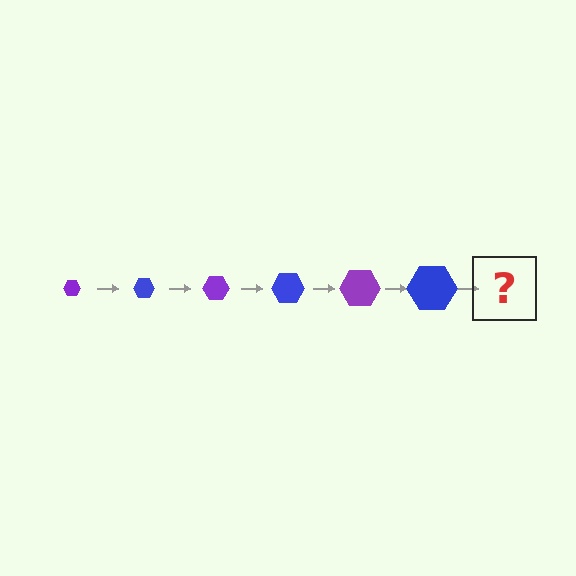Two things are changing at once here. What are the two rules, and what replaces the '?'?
The two rules are that the hexagon grows larger each step and the color cycles through purple and blue. The '?' should be a purple hexagon, larger than the previous one.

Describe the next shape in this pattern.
It should be a purple hexagon, larger than the previous one.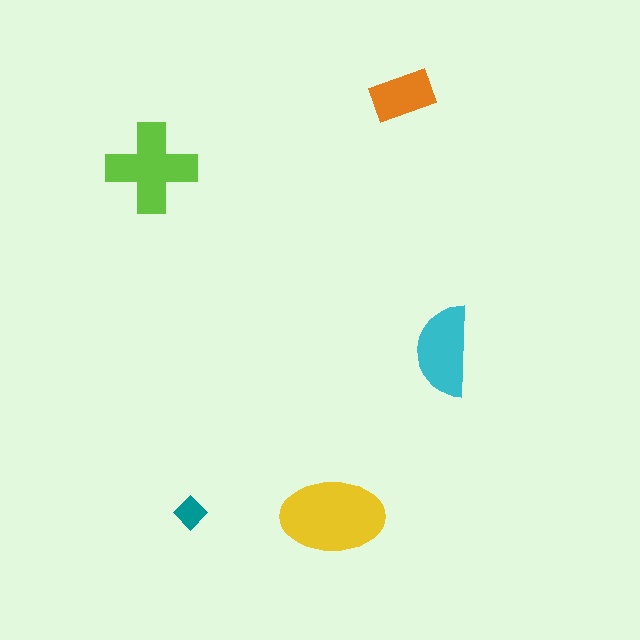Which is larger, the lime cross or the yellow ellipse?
The yellow ellipse.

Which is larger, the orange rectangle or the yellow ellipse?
The yellow ellipse.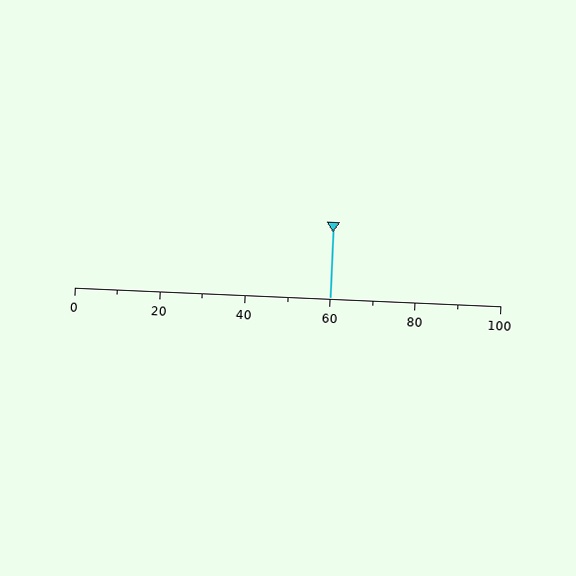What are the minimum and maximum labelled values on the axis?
The axis runs from 0 to 100.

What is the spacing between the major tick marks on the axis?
The major ticks are spaced 20 apart.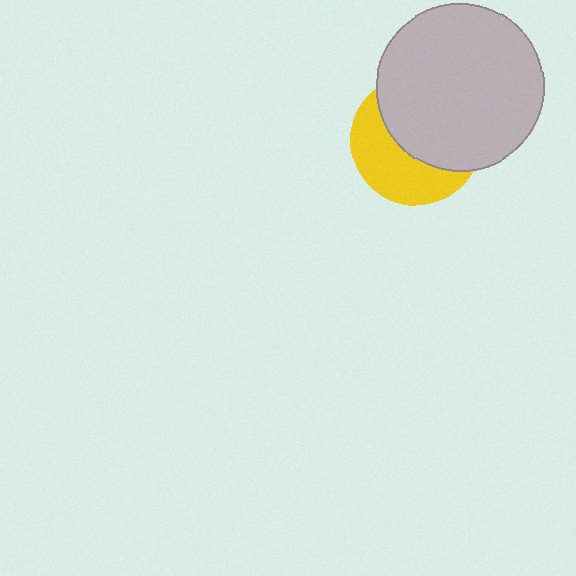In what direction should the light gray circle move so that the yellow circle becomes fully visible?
The light gray circle should move toward the upper-right. That is the shortest direction to clear the overlap and leave the yellow circle fully visible.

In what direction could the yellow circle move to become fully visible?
The yellow circle could move toward the lower-left. That would shift it out from behind the light gray circle entirely.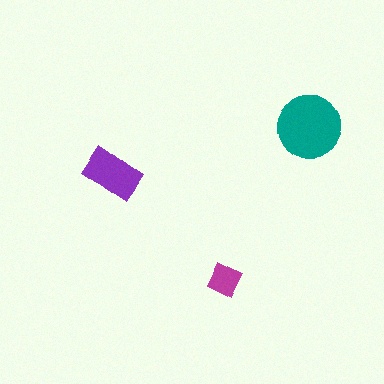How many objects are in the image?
There are 3 objects in the image.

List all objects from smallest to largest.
The magenta square, the purple rectangle, the teal circle.